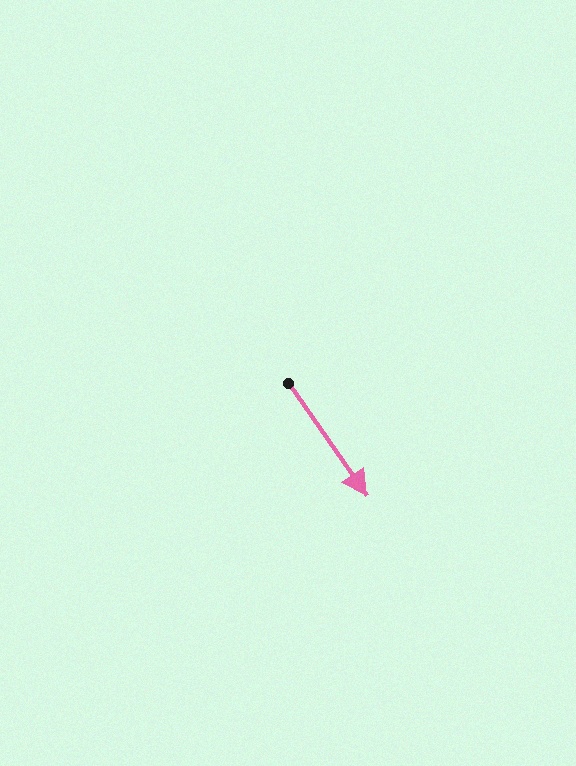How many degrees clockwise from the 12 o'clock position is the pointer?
Approximately 145 degrees.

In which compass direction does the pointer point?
Southeast.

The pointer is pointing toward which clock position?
Roughly 5 o'clock.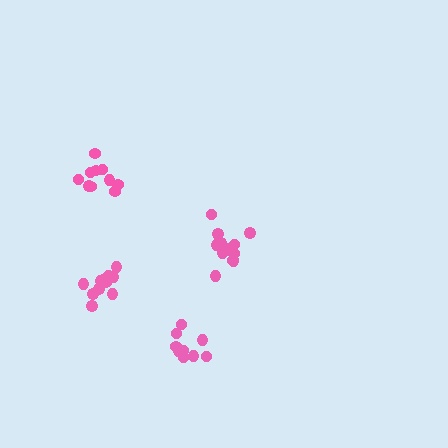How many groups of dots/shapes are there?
There are 4 groups.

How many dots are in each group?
Group 1: 10 dots, Group 2: 13 dots, Group 3: 9 dots, Group 4: 11 dots (43 total).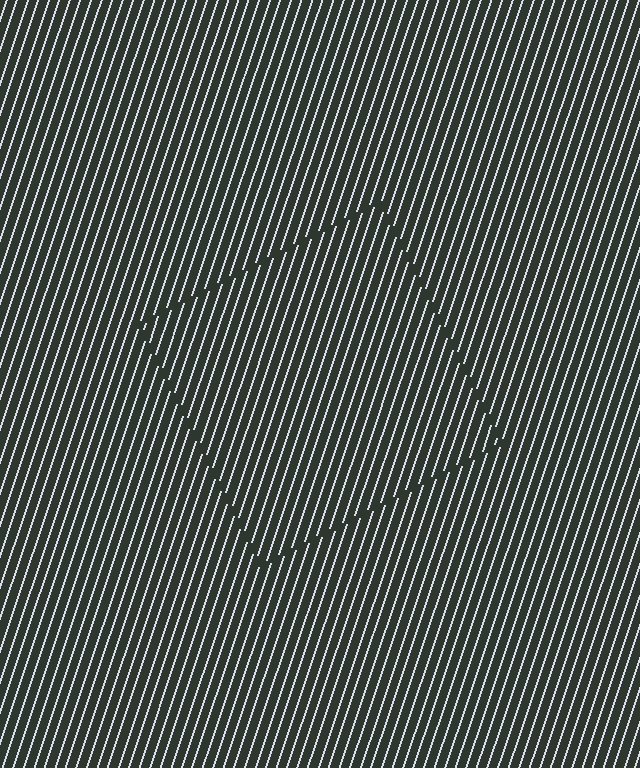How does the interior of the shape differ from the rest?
The interior of the shape contains the same grating, shifted by half a period — the contour is defined by the phase discontinuity where line-ends from the inner and outer gratings abut.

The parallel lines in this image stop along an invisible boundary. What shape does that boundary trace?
An illusory square. The interior of the shape contains the same grating, shifted by half a period — the contour is defined by the phase discontinuity where line-ends from the inner and outer gratings abut.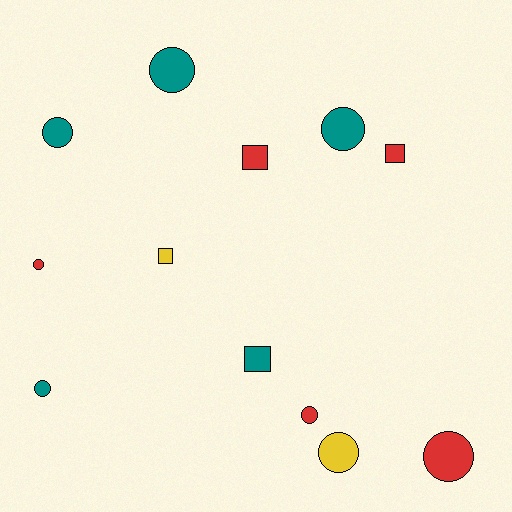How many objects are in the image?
There are 12 objects.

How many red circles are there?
There are 3 red circles.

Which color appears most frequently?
Red, with 5 objects.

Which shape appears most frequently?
Circle, with 8 objects.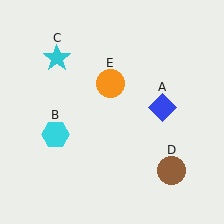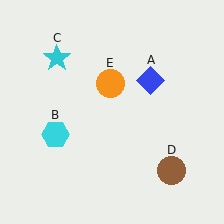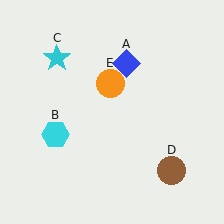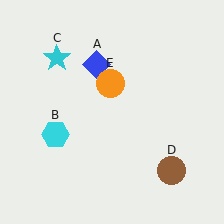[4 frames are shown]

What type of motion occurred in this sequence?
The blue diamond (object A) rotated counterclockwise around the center of the scene.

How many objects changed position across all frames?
1 object changed position: blue diamond (object A).